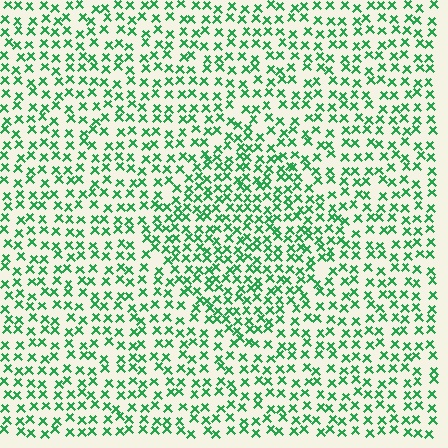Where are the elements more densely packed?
The elements are more densely packed inside the diamond boundary.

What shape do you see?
I see a diamond.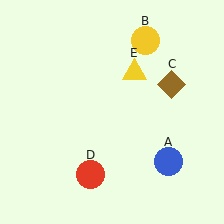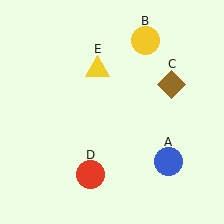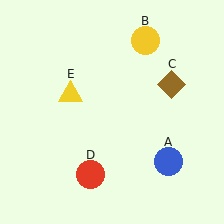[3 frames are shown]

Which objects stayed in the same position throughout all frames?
Blue circle (object A) and yellow circle (object B) and brown diamond (object C) and red circle (object D) remained stationary.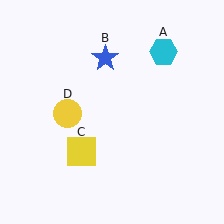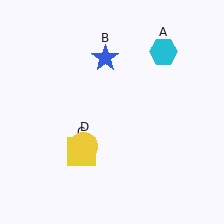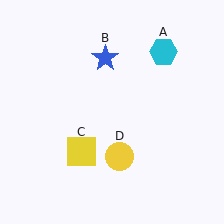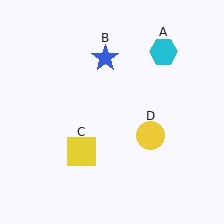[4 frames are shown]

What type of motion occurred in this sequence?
The yellow circle (object D) rotated counterclockwise around the center of the scene.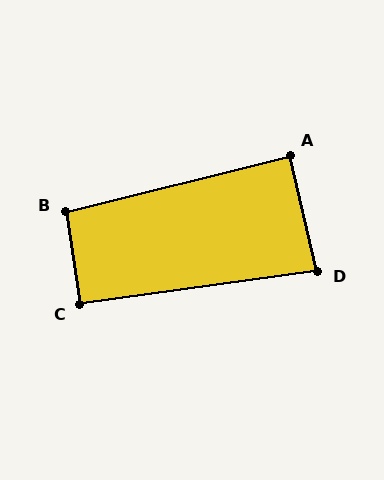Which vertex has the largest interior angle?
B, at approximately 96 degrees.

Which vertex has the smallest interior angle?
D, at approximately 84 degrees.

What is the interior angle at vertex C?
Approximately 91 degrees (approximately right).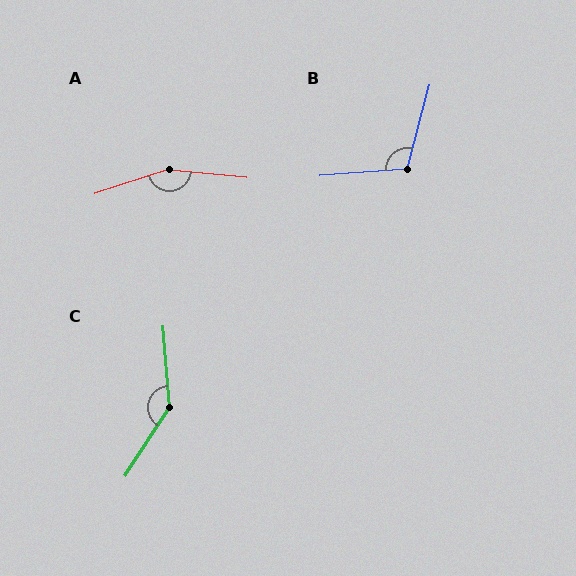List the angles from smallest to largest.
B (109°), C (142°), A (156°).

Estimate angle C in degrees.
Approximately 142 degrees.